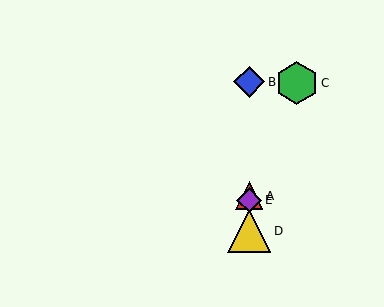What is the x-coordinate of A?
Object A is at x≈249.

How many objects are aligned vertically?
4 objects (A, B, D, E) are aligned vertically.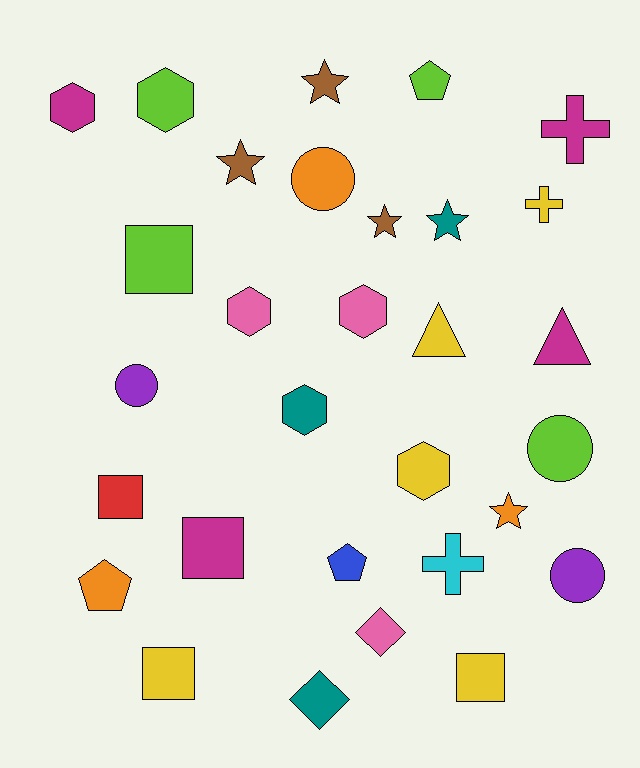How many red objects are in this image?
There is 1 red object.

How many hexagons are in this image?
There are 6 hexagons.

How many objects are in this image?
There are 30 objects.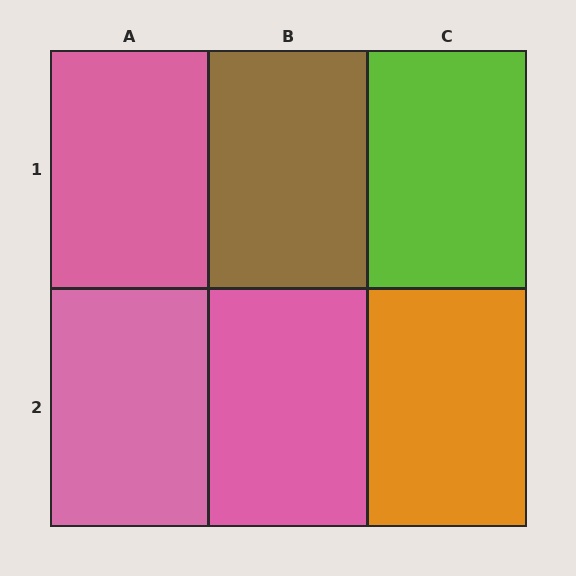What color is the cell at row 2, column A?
Pink.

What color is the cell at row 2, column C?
Orange.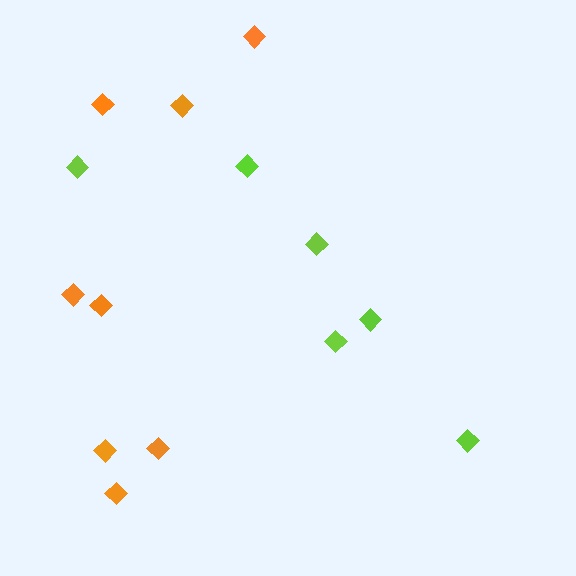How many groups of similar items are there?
There are 2 groups: one group of orange diamonds (8) and one group of lime diamonds (6).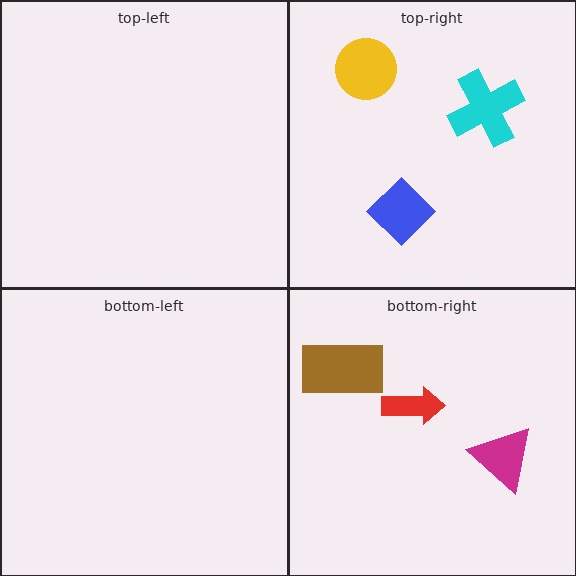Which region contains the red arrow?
The bottom-right region.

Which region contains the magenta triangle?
The bottom-right region.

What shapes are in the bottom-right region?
The brown rectangle, the red arrow, the magenta triangle.